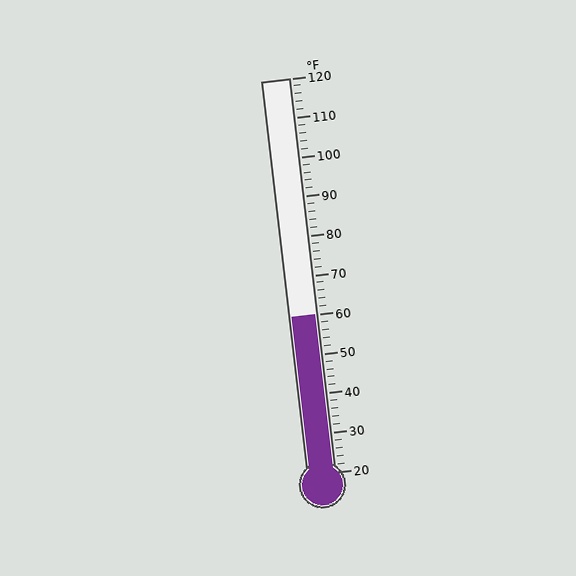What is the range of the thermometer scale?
The thermometer scale ranges from 20°F to 120°F.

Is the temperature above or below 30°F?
The temperature is above 30°F.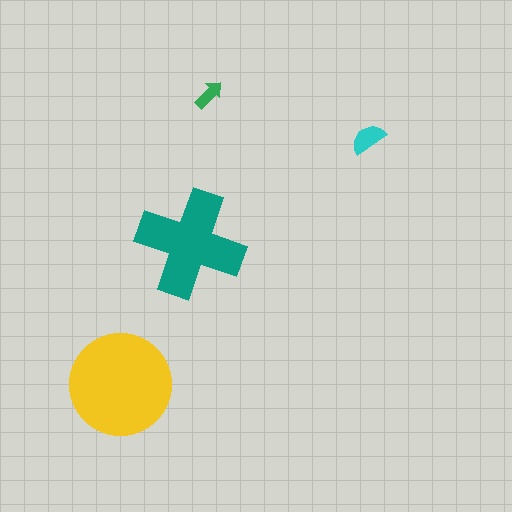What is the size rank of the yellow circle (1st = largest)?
1st.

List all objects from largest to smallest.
The yellow circle, the teal cross, the cyan semicircle, the green arrow.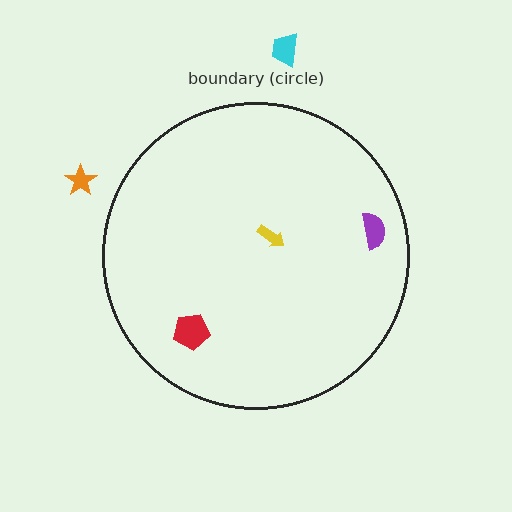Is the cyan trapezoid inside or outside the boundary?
Outside.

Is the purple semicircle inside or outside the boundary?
Inside.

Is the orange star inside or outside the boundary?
Outside.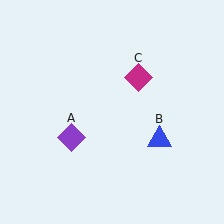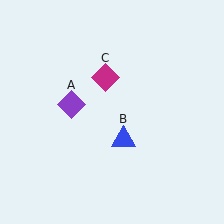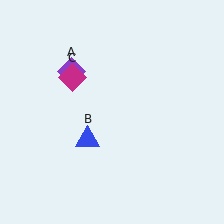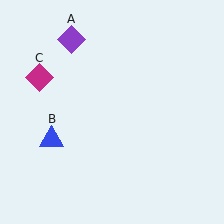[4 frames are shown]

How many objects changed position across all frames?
3 objects changed position: purple diamond (object A), blue triangle (object B), magenta diamond (object C).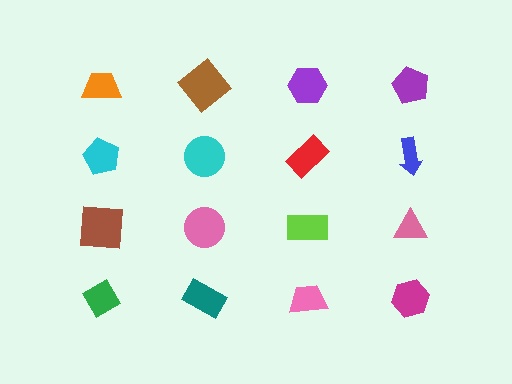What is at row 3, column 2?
A pink circle.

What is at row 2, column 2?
A cyan circle.